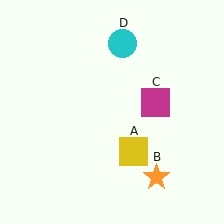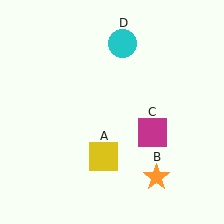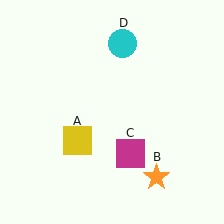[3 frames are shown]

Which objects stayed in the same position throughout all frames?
Orange star (object B) and cyan circle (object D) remained stationary.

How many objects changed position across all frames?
2 objects changed position: yellow square (object A), magenta square (object C).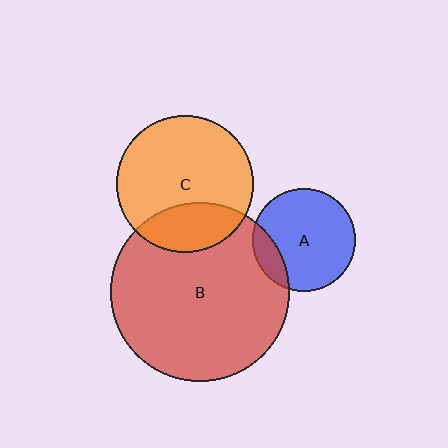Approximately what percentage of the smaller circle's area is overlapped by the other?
Approximately 15%.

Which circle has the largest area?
Circle B (red).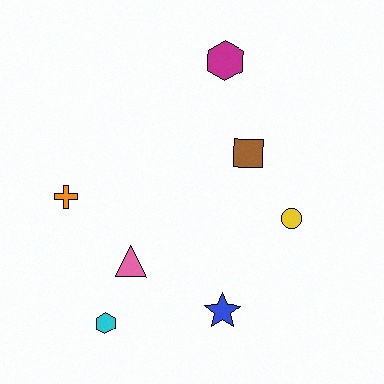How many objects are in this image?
There are 7 objects.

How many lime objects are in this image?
There are no lime objects.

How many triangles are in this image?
There is 1 triangle.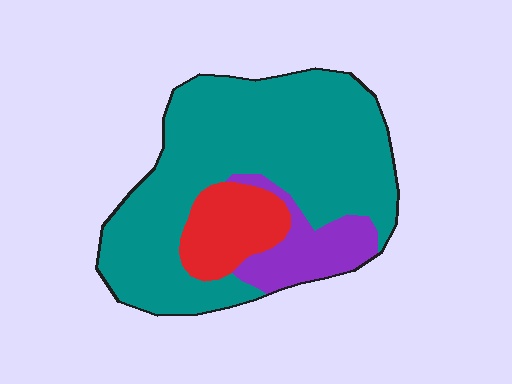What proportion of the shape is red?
Red takes up about one eighth (1/8) of the shape.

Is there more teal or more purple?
Teal.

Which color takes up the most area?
Teal, at roughly 70%.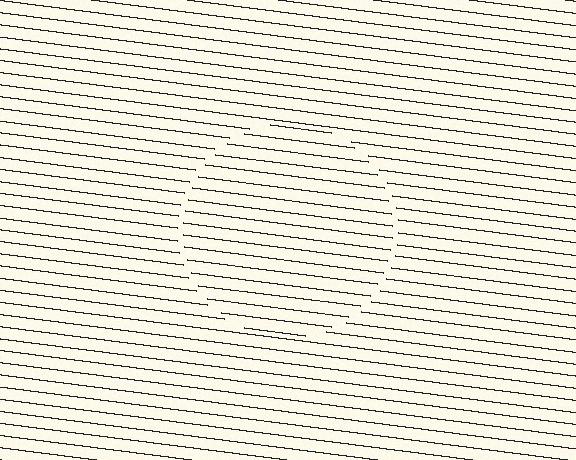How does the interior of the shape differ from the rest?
The interior of the shape contains the same grating, shifted by half a period — the contour is defined by the phase discontinuity where line-ends from the inner and outer gratings abut.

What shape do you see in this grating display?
An illusory circle. The interior of the shape contains the same grating, shifted by half a period — the contour is defined by the phase discontinuity where line-ends from the inner and outer gratings abut.